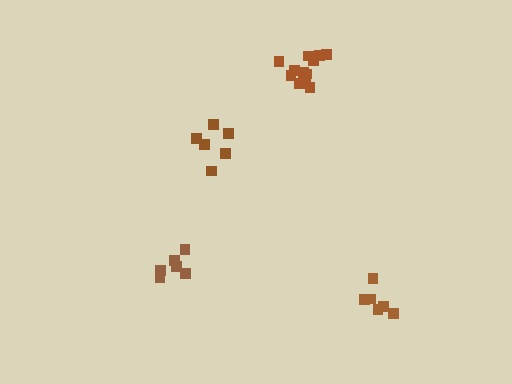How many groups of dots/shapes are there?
There are 4 groups.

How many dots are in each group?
Group 1: 6 dots, Group 2: 12 dots, Group 3: 6 dots, Group 4: 6 dots (30 total).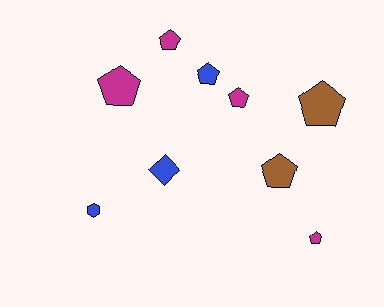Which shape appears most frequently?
Pentagon, with 7 objects.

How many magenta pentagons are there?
There are 4 magenta pentagons.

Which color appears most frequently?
Magenta, with 4 objects.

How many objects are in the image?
There are 9 objects.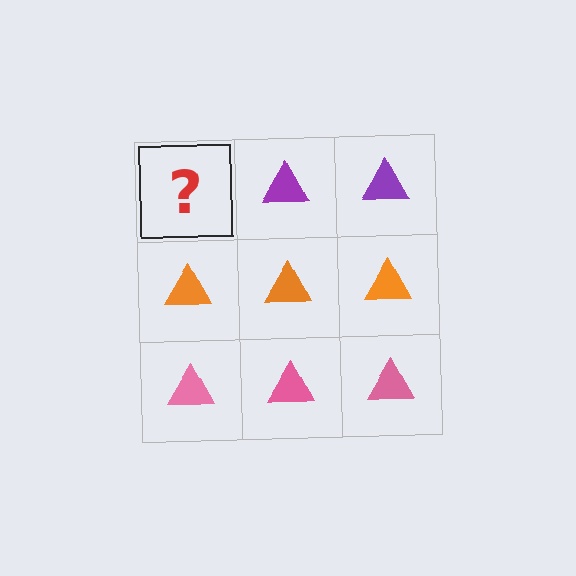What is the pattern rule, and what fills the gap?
The rule is that each row has a consistent color. The gap should be filled with a purple triangle.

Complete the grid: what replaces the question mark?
The question mark should be replaced with a purple triangle.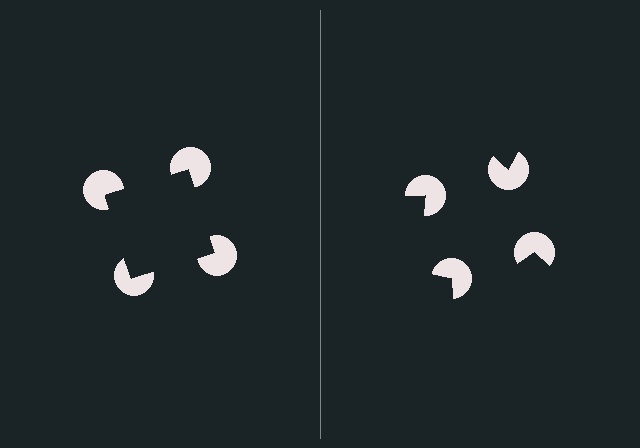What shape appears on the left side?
An illusory square.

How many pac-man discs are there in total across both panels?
8 — 4 on each side.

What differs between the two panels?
The pac-man discs are positioned identically on both sides; only the wedge orientations differ. On the left they align to a square; on the right they are misaligned.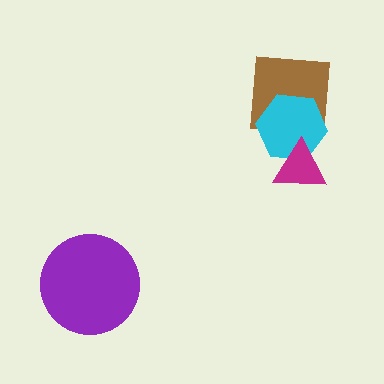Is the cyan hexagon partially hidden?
Yes, it is partially covered by another shape.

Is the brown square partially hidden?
Yes, it is partially covered by another shape.